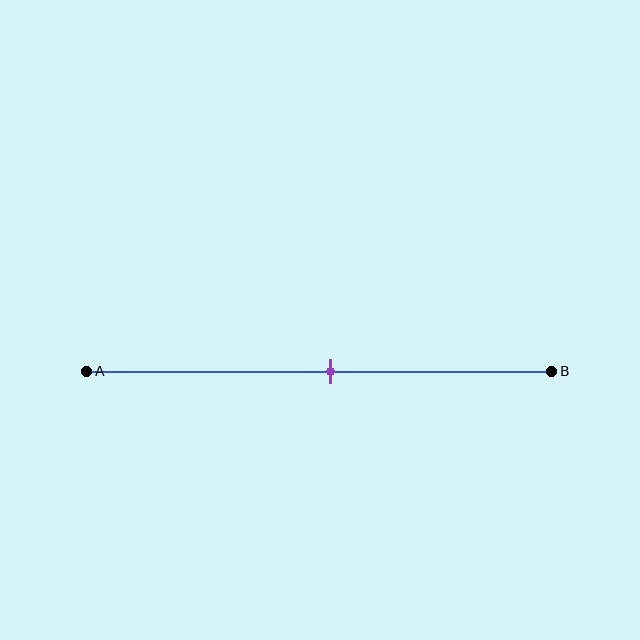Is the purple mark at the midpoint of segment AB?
Yes, the mark is approximately at the midpoint.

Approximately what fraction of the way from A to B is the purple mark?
The purple mark is approximately 50% of the way from A to B.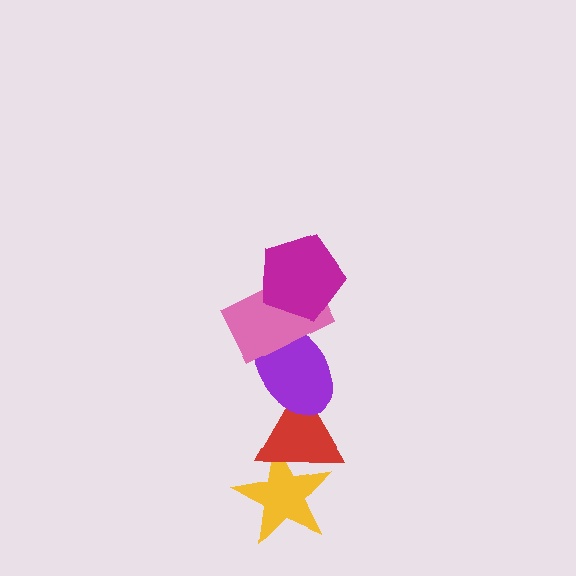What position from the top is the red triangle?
The red triangle is 4th from the top.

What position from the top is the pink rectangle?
The pink rectangle is 2nd from the top.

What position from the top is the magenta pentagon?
The magenta pentagon is 1st from the top.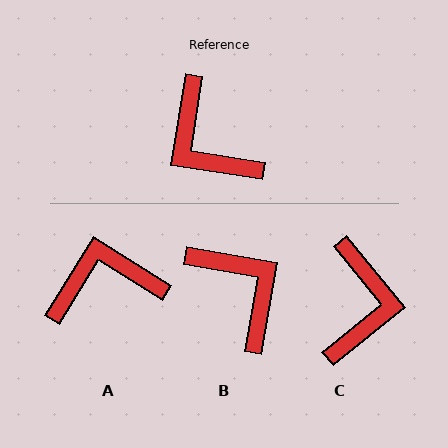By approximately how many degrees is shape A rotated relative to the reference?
Approximately 113 degrees clockwise.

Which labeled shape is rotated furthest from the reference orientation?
B, about 179 degrees away.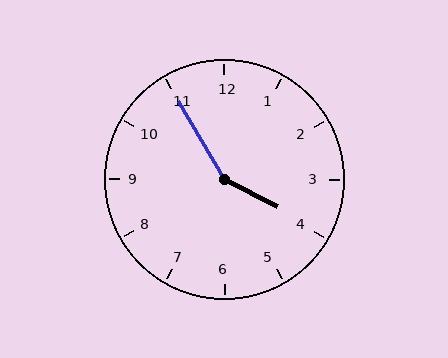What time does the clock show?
3:55.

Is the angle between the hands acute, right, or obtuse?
It is obtuse.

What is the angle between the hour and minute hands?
Approximately 148 degrees.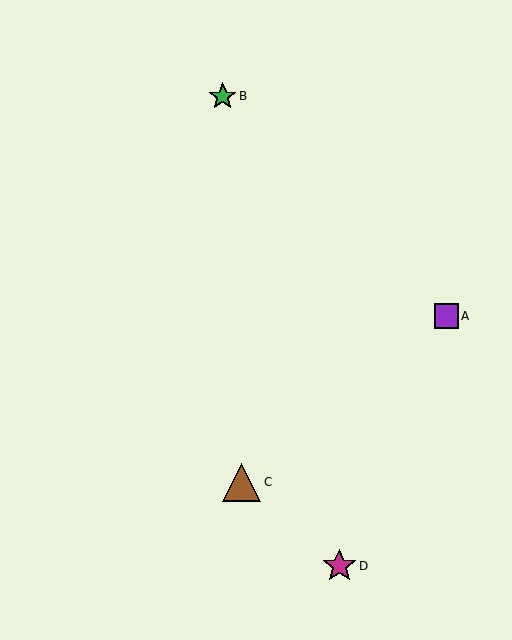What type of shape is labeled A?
Shape A is a purple square.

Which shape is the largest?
The brown triangle (labeled C) is the largest.